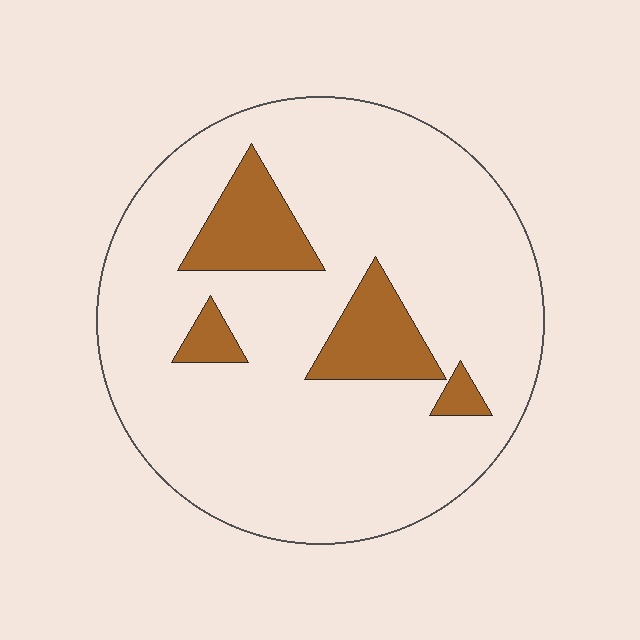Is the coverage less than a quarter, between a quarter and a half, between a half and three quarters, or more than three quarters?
Less than a quarter.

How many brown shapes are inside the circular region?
4.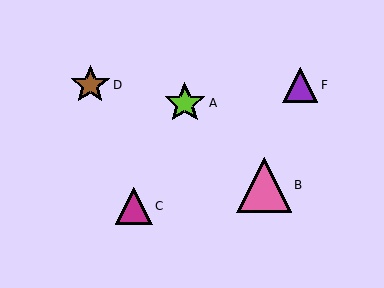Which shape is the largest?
The pink triangle (labeled B) is the largest.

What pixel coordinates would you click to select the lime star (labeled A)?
Click at (185, 103) to select the lime star A.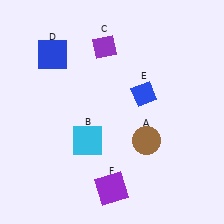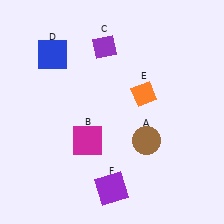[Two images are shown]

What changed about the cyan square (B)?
In Image 1, B is cyan. In Image 2, it changed to magenta.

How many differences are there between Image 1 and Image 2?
There are 2 differences between the two images.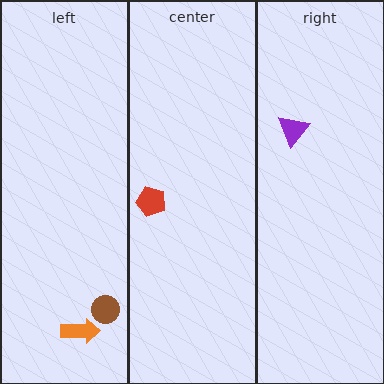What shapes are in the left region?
The orange arrow, the brown circle.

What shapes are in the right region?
The purple triangle.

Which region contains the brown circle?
The left region.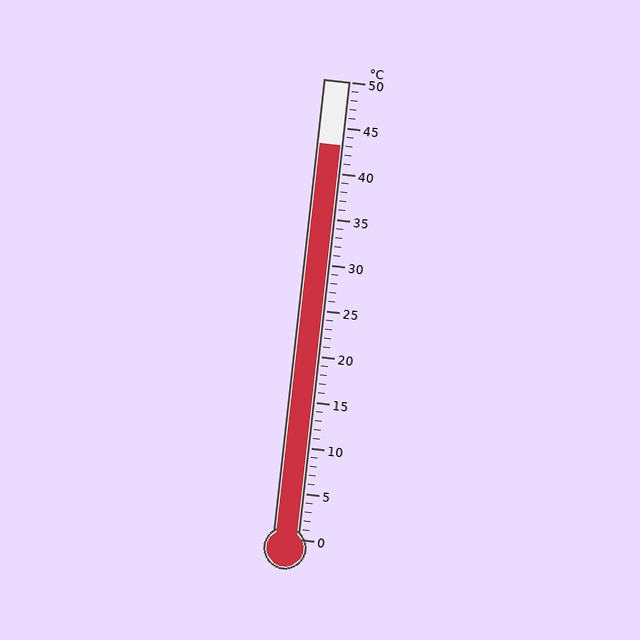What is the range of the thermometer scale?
The thermometer scale ranges from 0°C to 50°C.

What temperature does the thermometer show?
The thermometer shows approximately 43°C.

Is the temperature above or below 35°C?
The temperature is above 35°C.